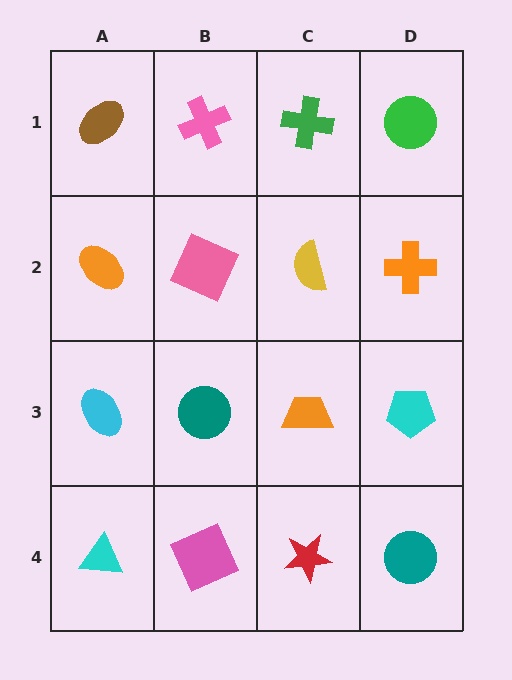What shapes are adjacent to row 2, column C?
A green cross (row 1, column C), an orange trapezoid (row 3, column C), a pink square (row 2, column B), an orange cross (row 2, column D).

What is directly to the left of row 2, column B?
An orange ellipse.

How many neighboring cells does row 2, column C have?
4.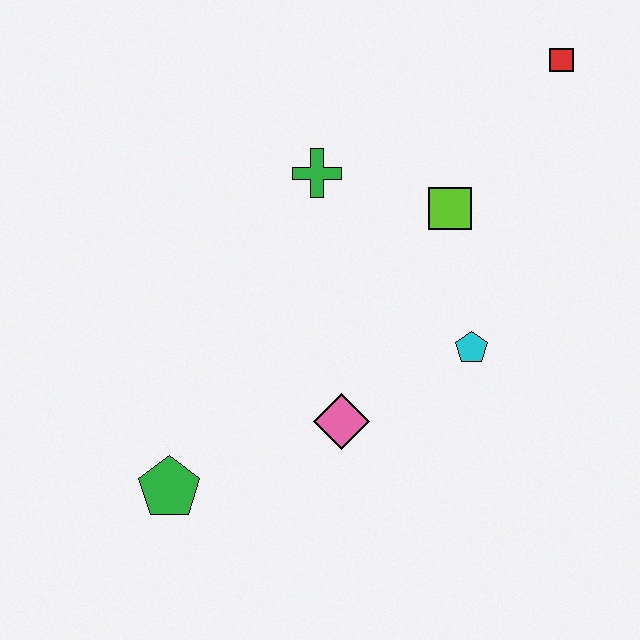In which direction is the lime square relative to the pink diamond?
The lime square is above the pink diamond.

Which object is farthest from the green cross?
The green pentagon is farthest from the green cross.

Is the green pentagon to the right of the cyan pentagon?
No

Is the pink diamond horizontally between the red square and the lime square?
No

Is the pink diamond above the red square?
No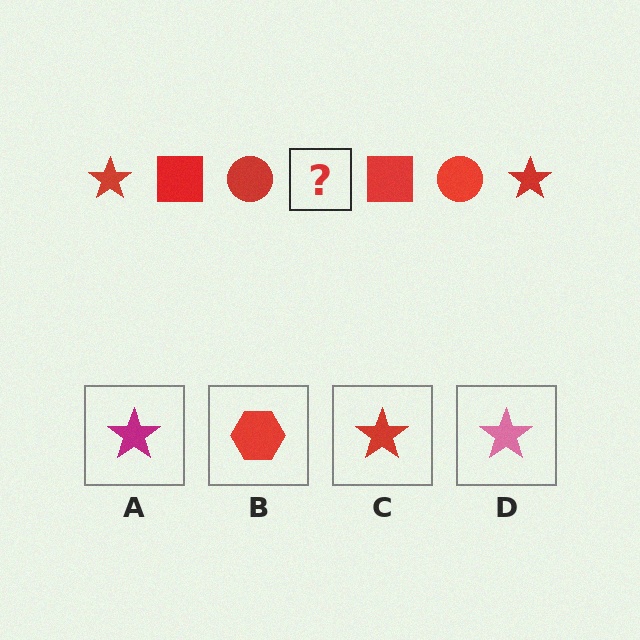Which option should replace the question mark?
Option C.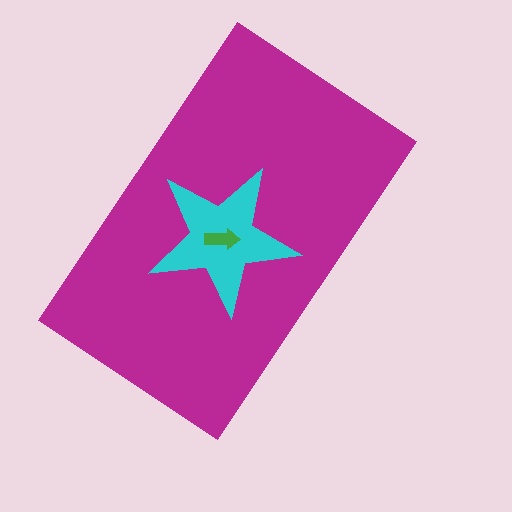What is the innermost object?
The green arrow.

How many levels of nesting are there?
3.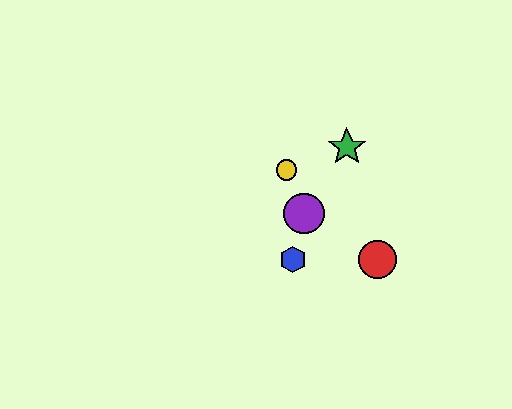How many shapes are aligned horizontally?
2 shapes (the red circle, the blue hexagon) are aligned horizontally.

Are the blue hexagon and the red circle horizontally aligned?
Yes, both are at y≈259.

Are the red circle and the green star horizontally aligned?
No, the red circle is at y≈259 and the green star is at y≈147.